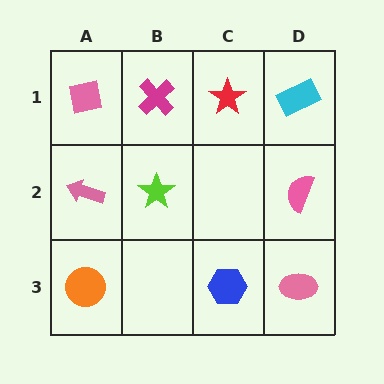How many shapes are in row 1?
4 shapes.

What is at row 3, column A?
An orange circle.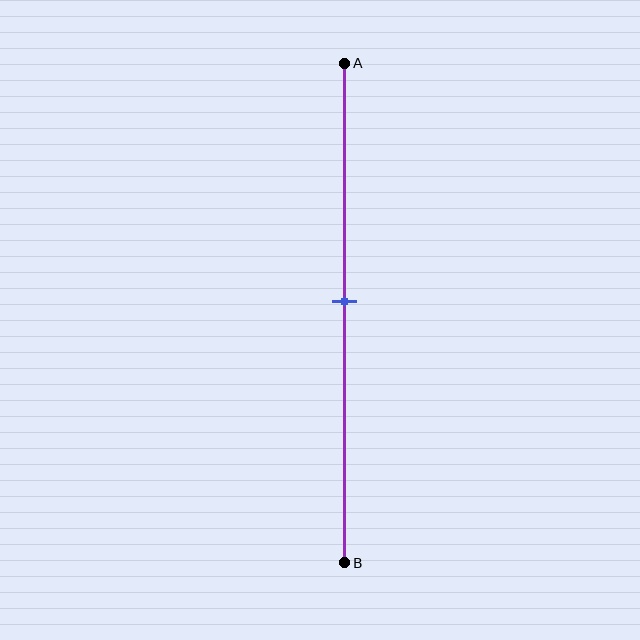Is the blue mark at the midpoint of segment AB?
Yes, the mark is approximately at the midpoint.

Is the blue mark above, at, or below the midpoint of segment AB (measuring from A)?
The blue mark is approximately at the midpoint of segment AB.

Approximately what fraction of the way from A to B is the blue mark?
The blue mark is approximately 50% of the way from A to B.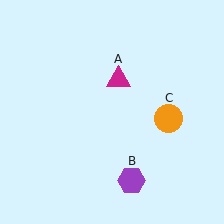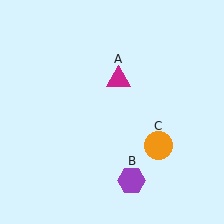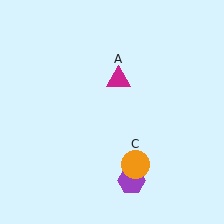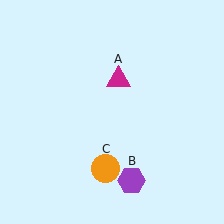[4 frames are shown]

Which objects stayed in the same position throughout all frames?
Magenta triangle (object A) and purple hexagon (object B) remained stationary.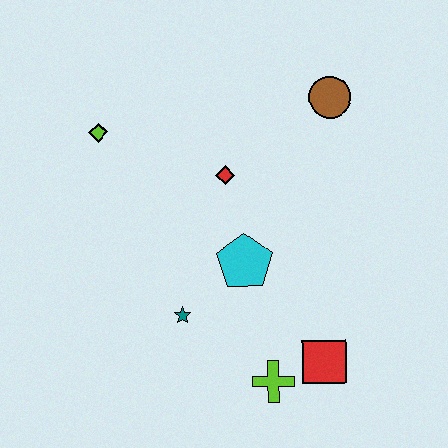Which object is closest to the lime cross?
The red square is closest to the lime cross.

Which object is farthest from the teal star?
The brown circle is farthest from the teal star.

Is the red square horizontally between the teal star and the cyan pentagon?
No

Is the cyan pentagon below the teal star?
No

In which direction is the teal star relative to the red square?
The teal star is to the left of the red square.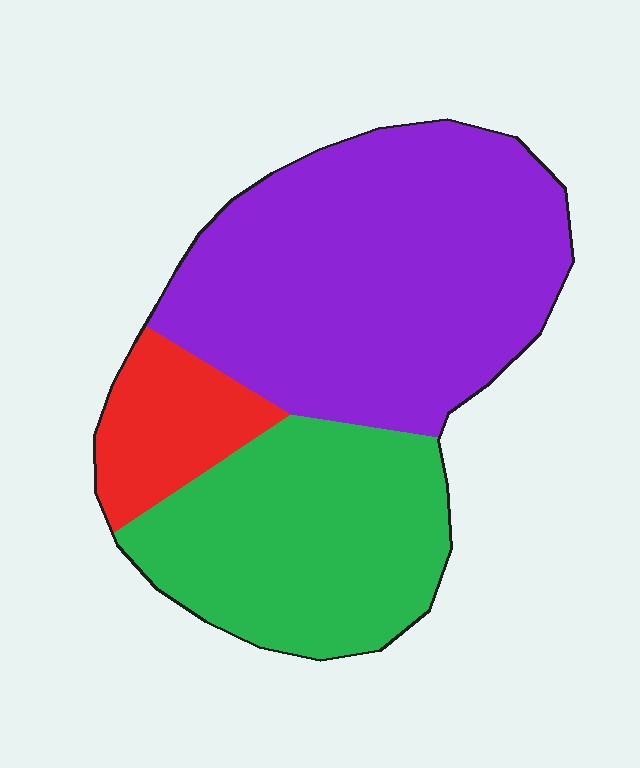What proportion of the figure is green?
Green covers around 35% of the figure.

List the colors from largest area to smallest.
From largest to smallest: purple, green, red.